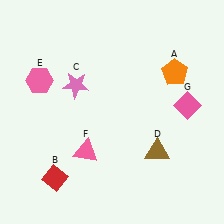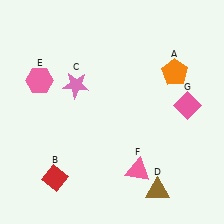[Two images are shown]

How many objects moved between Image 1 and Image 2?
2 objects moved between the two images.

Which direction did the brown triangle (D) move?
The brown triangle (D) moved down.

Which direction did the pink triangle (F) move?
The pink triangle (F) moved right.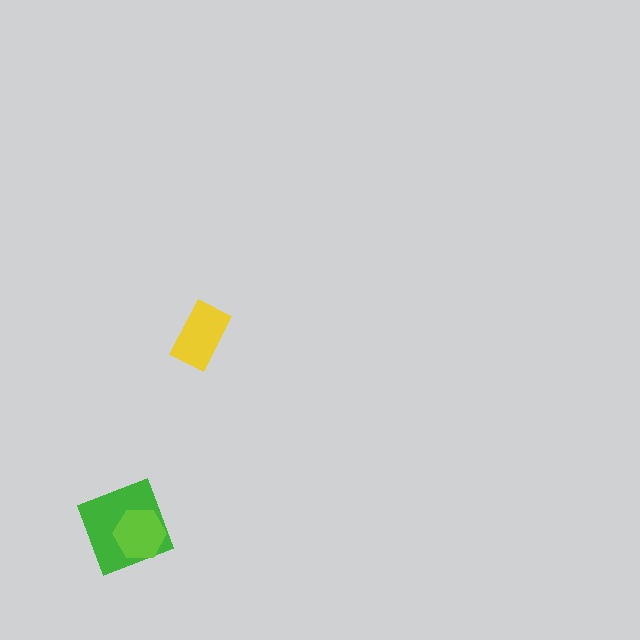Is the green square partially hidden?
Yes, it is partially covered by another shape.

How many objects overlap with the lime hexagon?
1 object overlaps with the lime hexagon.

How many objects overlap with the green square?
1 object overlaps with the green square.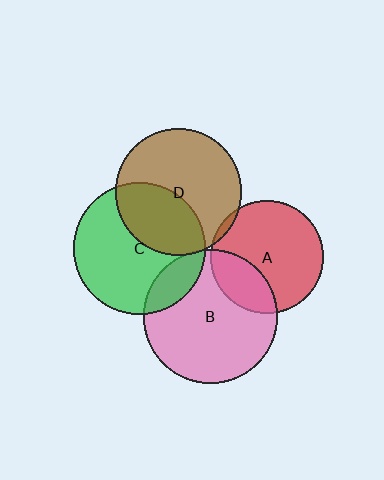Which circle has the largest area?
Circle B (pink).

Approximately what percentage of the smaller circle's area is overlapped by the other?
Approximately 35%.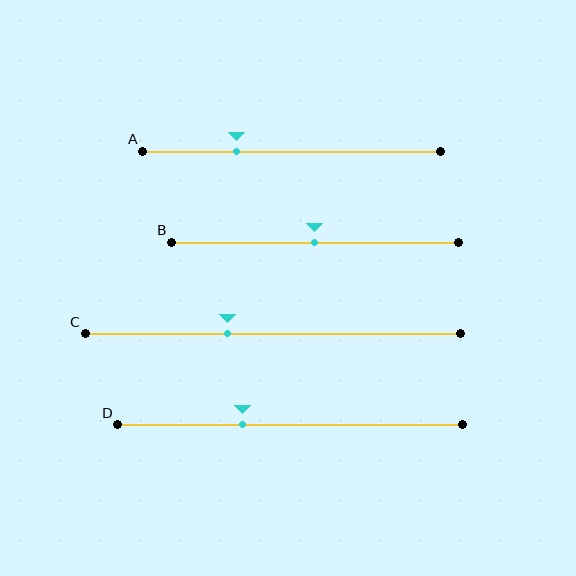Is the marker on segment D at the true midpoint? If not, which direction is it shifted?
No, the marker on segment D is shifted to the left by about 14% of the segment length.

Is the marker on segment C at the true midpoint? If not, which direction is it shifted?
No, the marker on segment C is shifted to the left by about 12% of the segment length.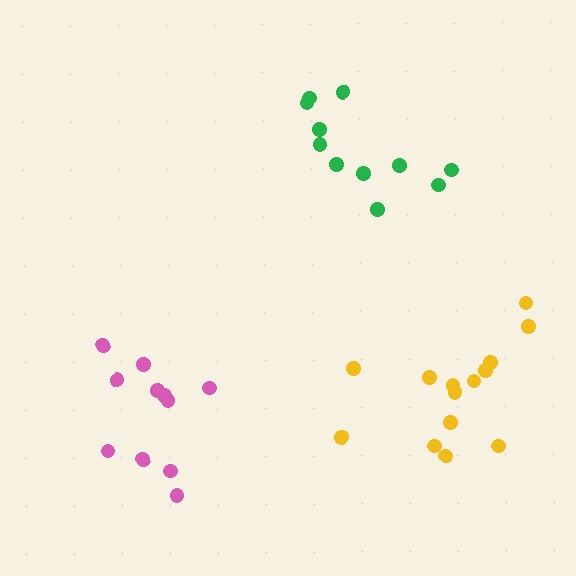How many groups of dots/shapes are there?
There are 3 groups.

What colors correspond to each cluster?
The clusters are colored: green, pink, yellow.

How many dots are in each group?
Group 1: 11 dots, Group 2: 11 dots, Group 3: 14 dots (36 total).